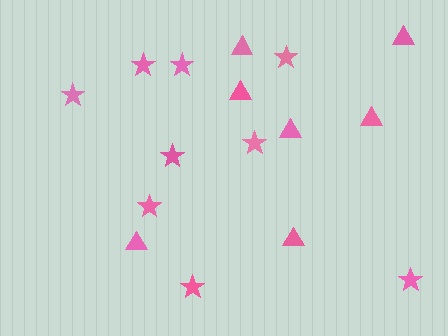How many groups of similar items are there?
There are 2 groups: one group of stars (9) and one group of triangles (7).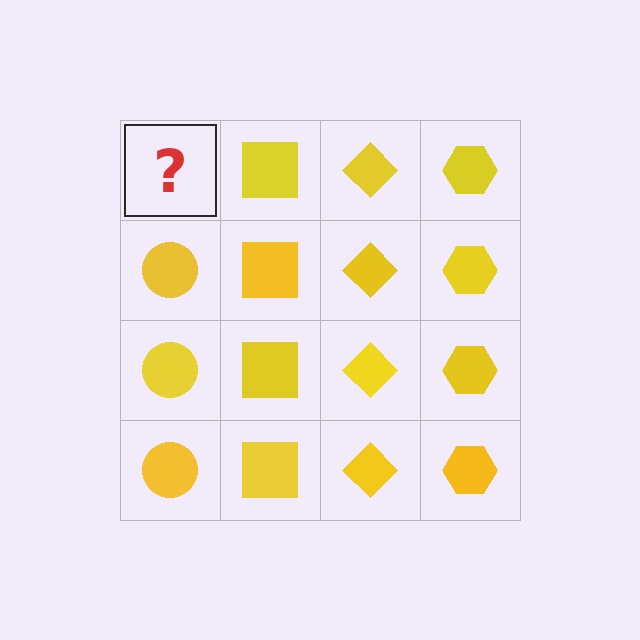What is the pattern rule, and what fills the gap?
The rule is that each column has a consistent shape. The gap should be filled with a yellow circle.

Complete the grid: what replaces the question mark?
The question mark should be replaced with a yellow circle.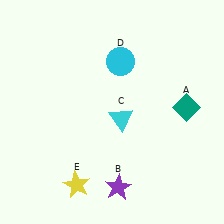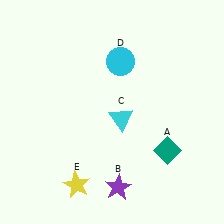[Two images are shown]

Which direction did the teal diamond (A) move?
The teal diamond (A) moved down.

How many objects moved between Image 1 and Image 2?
1 object moved between the two images.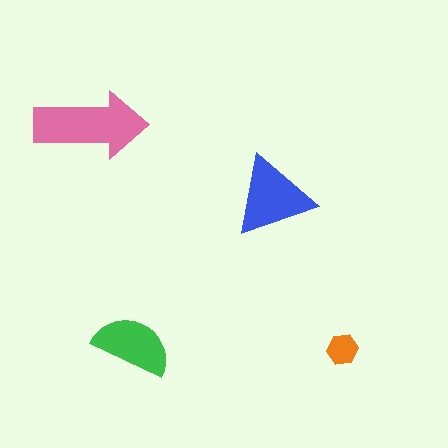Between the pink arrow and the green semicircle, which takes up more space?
The pink arrow.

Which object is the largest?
The pink arrow.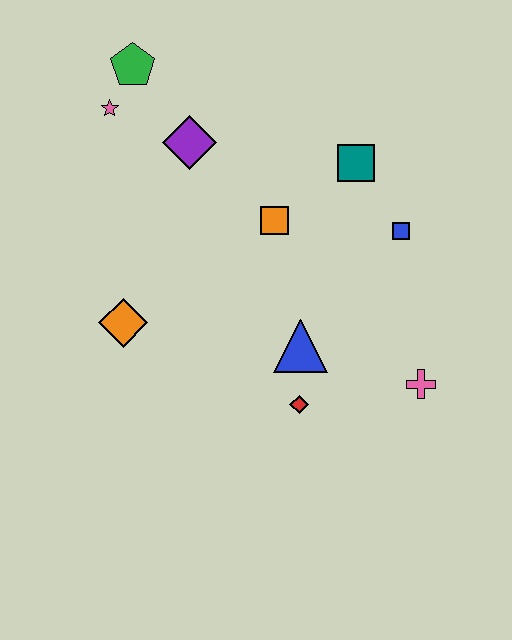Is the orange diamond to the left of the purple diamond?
Yes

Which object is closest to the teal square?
The blue square is closest to the teal square.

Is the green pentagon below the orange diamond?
No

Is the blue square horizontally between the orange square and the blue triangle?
No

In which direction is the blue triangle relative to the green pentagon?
The blue triangle is below the green pentagon.